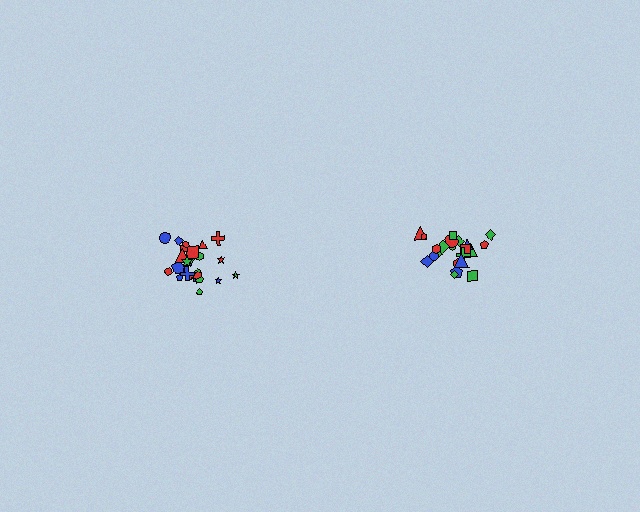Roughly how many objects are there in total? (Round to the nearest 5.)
Roughly 45 objects in total.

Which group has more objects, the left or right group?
The left group.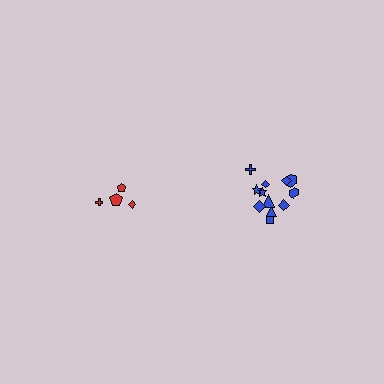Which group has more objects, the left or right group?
The right group.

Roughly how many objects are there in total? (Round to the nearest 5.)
Roughly 15 objects in total.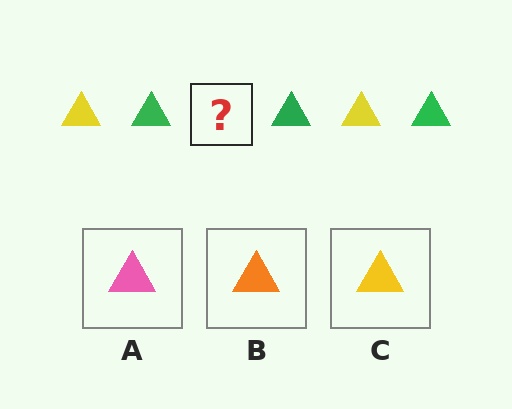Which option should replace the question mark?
Option C.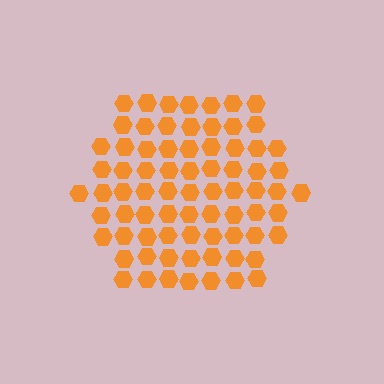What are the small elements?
The small elements are hexagons.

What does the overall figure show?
The overall figure shows a hexagon.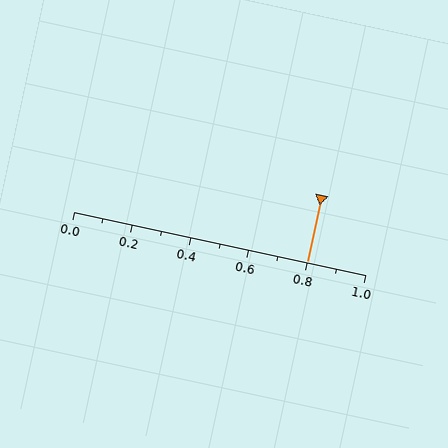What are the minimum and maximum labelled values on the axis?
The axis runs from 0.0 to 1.0.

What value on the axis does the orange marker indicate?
The marker indicates approximately 0.8.